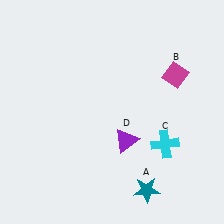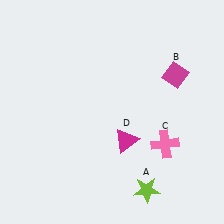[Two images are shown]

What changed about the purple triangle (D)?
In Image 1, D is purple. In Image 2, it changed to magenta.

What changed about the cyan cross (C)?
In Image 1, C is cyan. In Image 2, it changed to pink.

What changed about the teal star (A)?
In Image 1, A is teal. In Image 2, it changed to lime.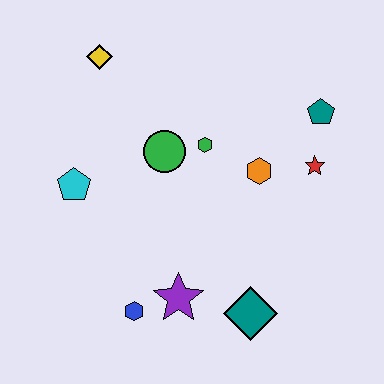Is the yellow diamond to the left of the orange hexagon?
Yes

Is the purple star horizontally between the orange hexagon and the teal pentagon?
No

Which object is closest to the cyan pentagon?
The green circle is closest to the cyan pentagon.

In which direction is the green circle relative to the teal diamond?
The green circle is above the teal diamond.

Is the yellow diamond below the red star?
No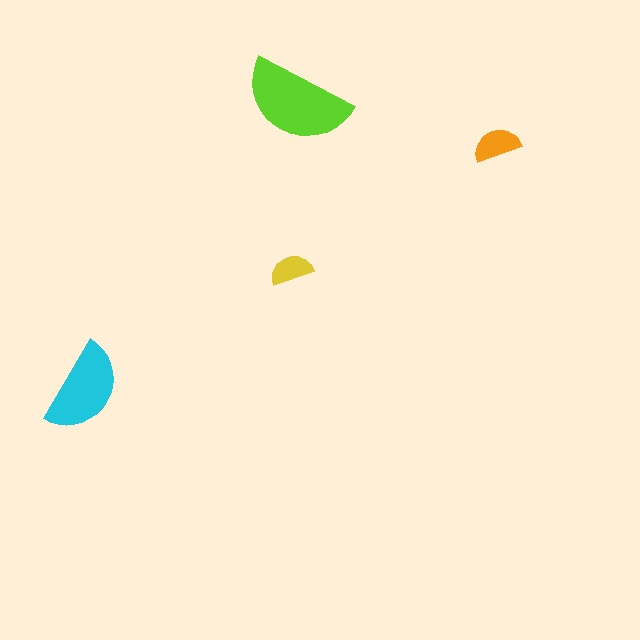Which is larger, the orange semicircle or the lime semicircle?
The lime one.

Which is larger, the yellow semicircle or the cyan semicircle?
The cyan one.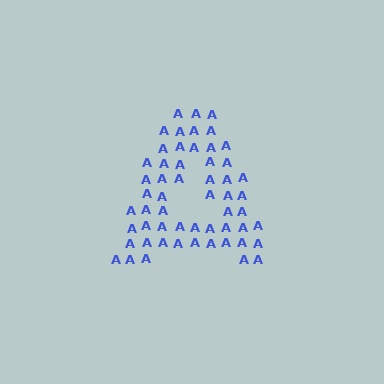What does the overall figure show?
The overall figure shows the letter A.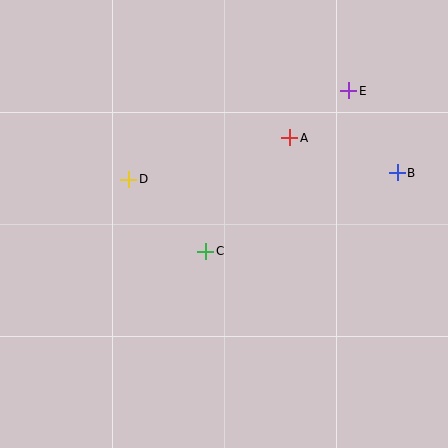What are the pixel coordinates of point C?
Point C is at (206, 251).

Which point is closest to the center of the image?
Point C at (206, 251) is closest to the center.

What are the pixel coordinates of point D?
Point D is at (129, 179).